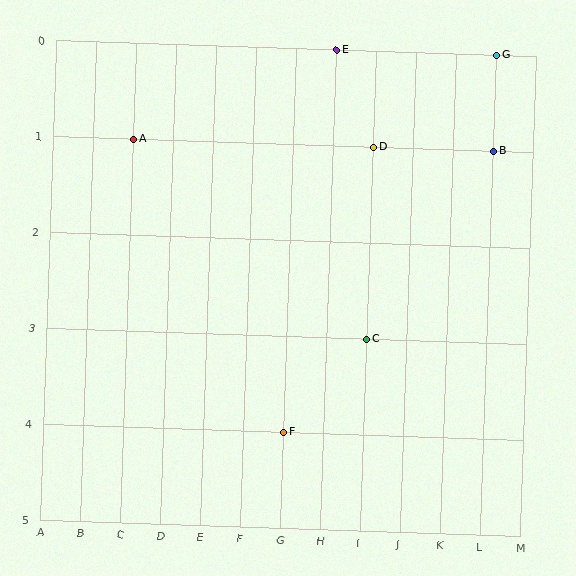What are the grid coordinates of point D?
Point D is at grid coordinates (I, 1).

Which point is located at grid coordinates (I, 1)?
Point D is at (I, 1).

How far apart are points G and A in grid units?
Points G and A are 9 columns and 1 row apart (about 9.1 grid units diagonally).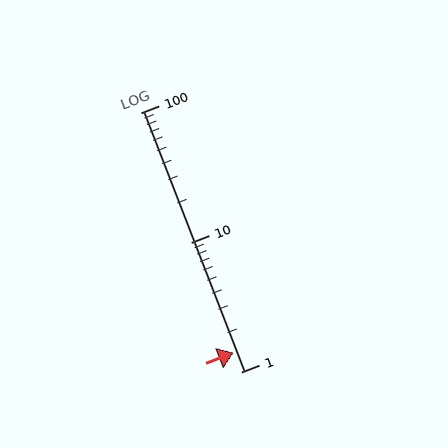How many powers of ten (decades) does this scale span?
The scale spans 2 decades, from 1 to 100.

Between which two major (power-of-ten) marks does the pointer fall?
The pointer is between 1 and 10.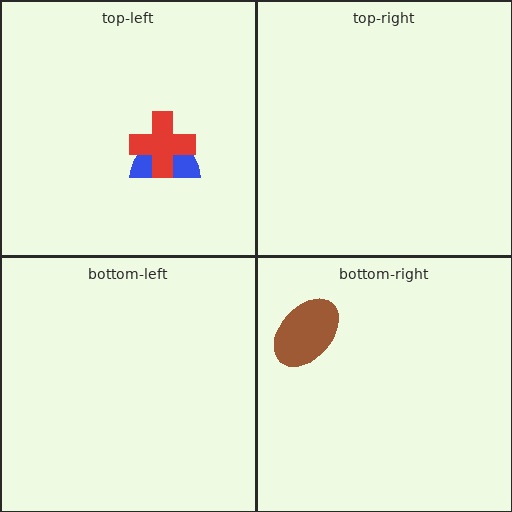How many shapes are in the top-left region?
2.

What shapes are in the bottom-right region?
The brown ellipse.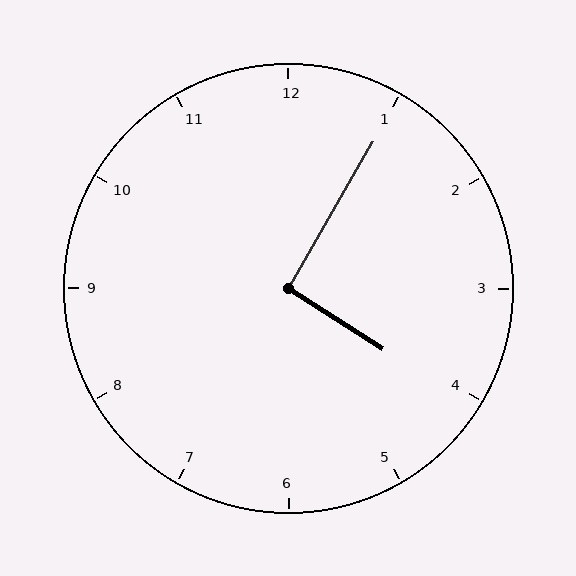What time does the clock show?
4:05.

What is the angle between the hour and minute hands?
Approximately 92 degrees.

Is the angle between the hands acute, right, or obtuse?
It is right.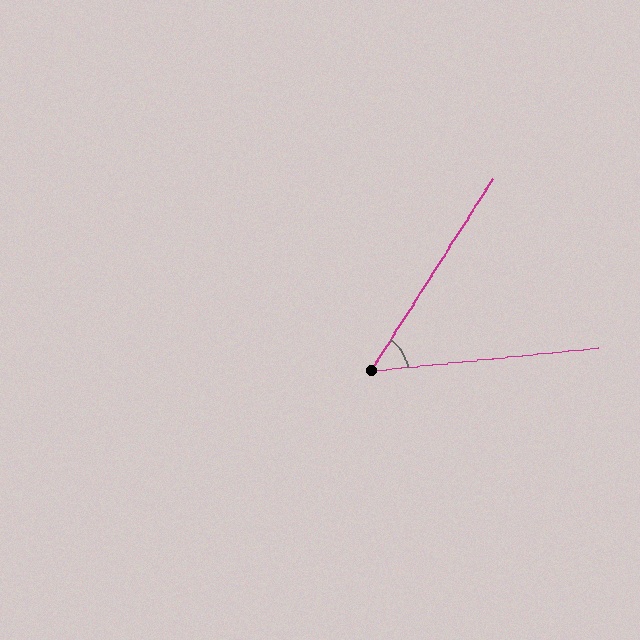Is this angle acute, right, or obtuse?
It is acute.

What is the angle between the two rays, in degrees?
Approximately 52 degrees.